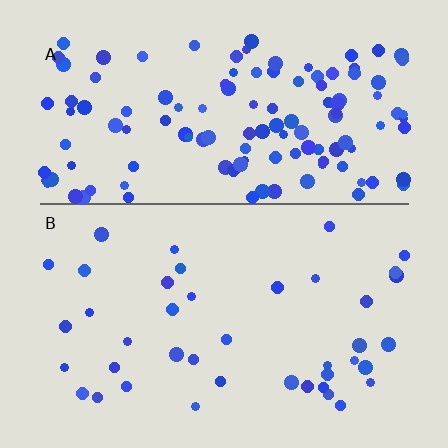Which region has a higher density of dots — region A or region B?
A (the top).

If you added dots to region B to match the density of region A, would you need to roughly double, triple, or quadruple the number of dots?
Approximately triple.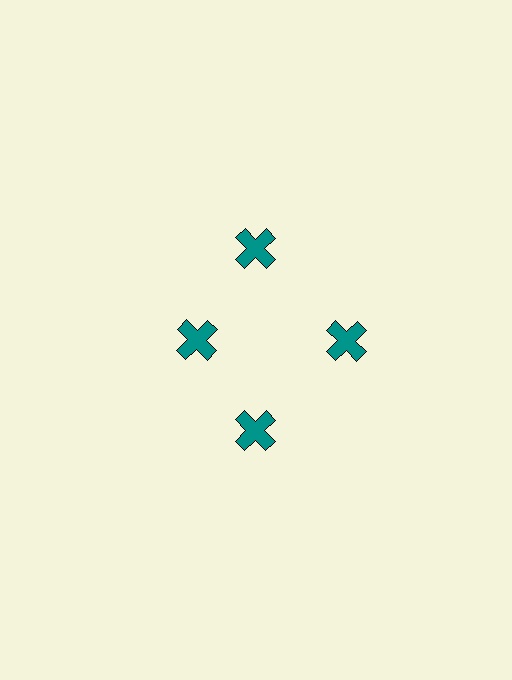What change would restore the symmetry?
The symmetry would be restored by moving it outward, back onto the ring so that all 4 crosses sit at equal angles and equal distance from the center.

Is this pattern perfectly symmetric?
No. The 4 teal crosses are arranged in a ring, but one element near the 9 o'clock position is pulled inward toward the center, breaking the 4-fold rotational symmetry.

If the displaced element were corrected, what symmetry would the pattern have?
It would have 4-fold rotational symmetry — the pattern would map onto itself every 90 degrees.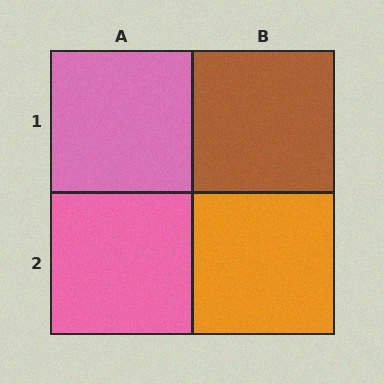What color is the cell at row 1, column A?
Pink.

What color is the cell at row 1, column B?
Brown.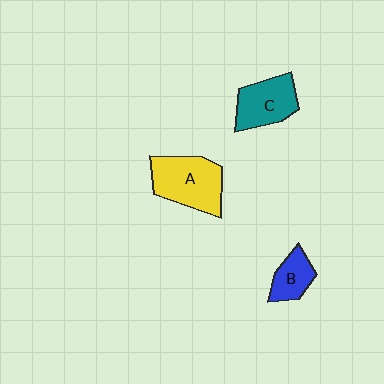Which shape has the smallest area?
Shape B (blue).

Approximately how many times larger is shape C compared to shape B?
Approximately 1.6 times.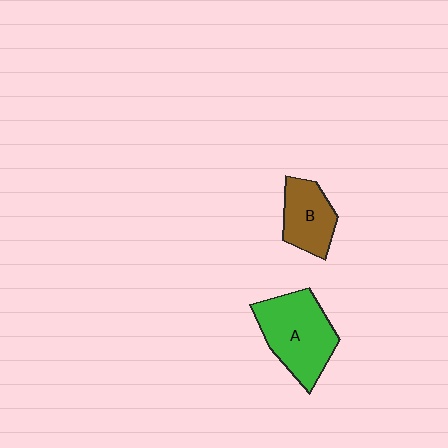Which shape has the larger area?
Shape A (green).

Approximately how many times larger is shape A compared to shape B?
Approximately 1.6 times.